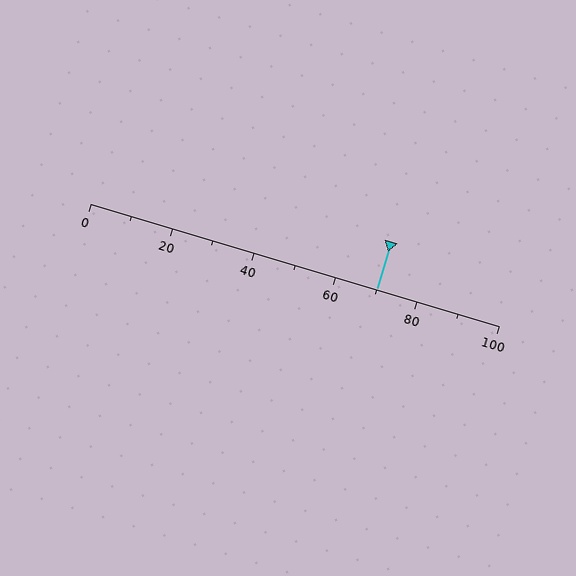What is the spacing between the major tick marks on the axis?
The major ticks are spaced 20 apart.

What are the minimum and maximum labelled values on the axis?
The axis runs from 0 to 100.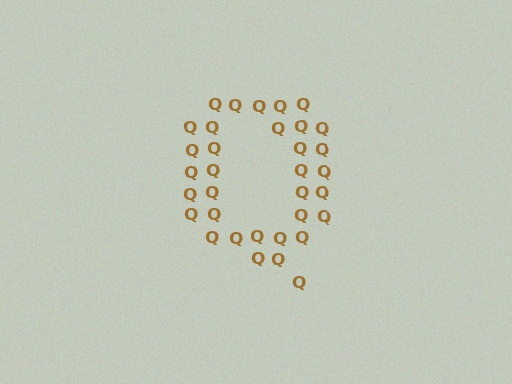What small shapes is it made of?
It is made of small letter Q's.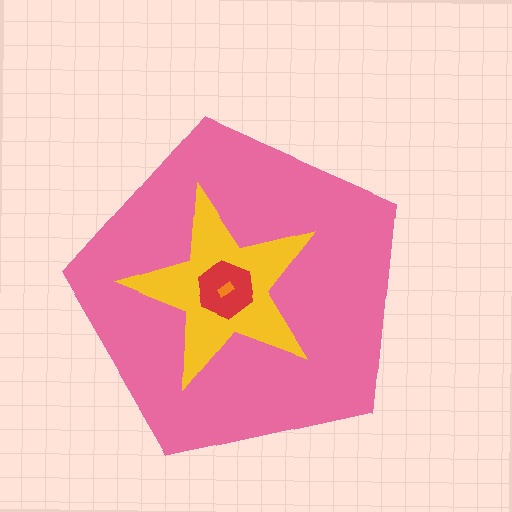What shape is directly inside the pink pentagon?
The yellow star.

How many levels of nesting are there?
4.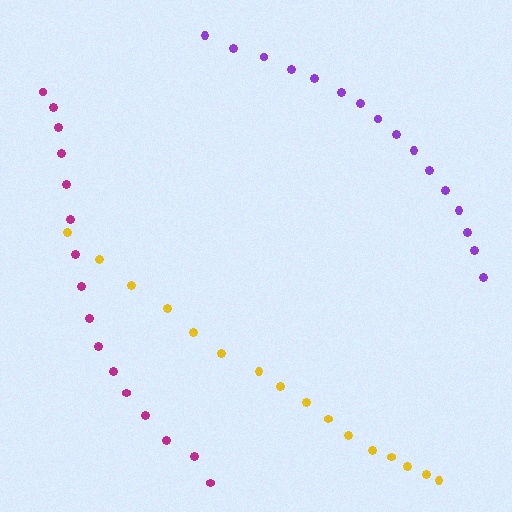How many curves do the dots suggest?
There are 3 distinct paths.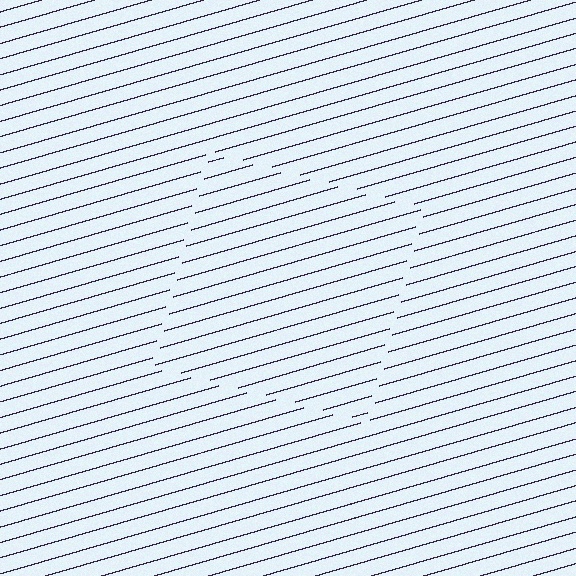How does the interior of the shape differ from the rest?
The interior of the shape contains the same grating, shifted by half a period — the contour is defined by the phase discontinuity where line-ends from the inner and outer gratings abut.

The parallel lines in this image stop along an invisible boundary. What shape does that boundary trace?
An illusory square. The interior of the shape contains the same grating, shifted by half a period — the contour is defined by the phase discontinuity where line-ends from the inner and outer gratings abut.